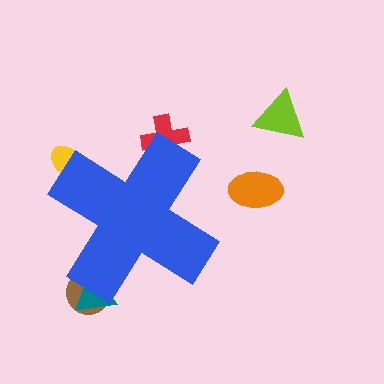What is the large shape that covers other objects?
A blue cross.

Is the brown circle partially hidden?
Yes, the brown circle is partially hidden behind the blue cross.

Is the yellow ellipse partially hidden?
Yes, the yellow ellipse is partially hidden behind the blue cross.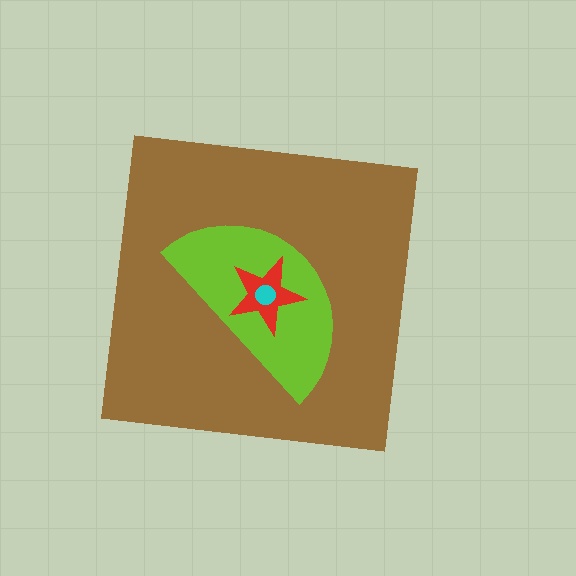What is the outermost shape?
The brown square.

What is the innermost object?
The cyan circle.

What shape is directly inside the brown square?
The lime semicircle.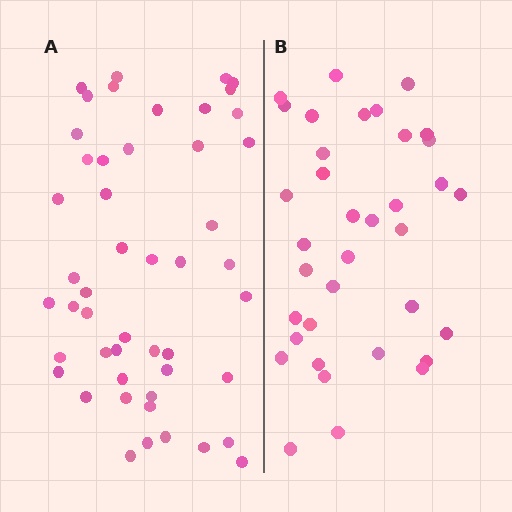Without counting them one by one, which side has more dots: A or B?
Region A (the left region) has more dots.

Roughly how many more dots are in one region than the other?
Region A has approximately 15 more dots than region B.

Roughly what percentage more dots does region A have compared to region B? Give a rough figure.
About 35% more.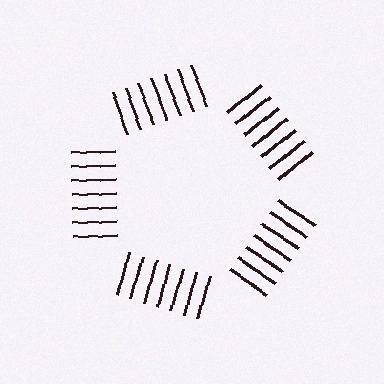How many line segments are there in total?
35 — 7 along each of the 5 edges.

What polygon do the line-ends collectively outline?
An illusory pentagon — the line segments terminate on its edges but no continuous stroke is drawn.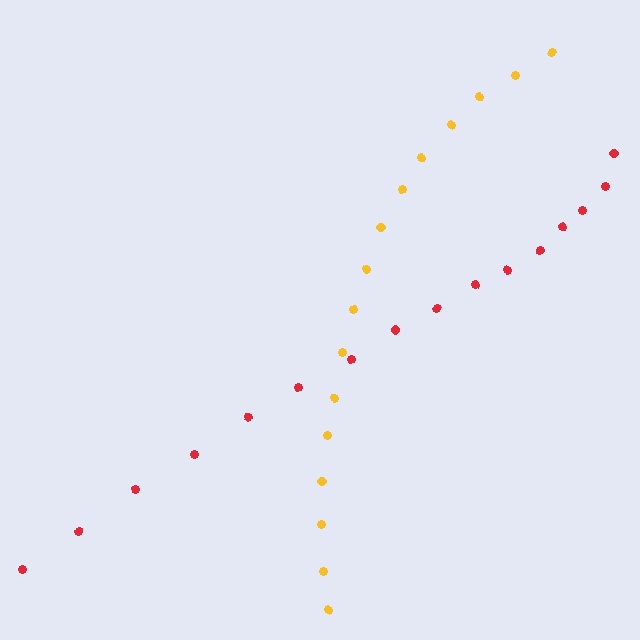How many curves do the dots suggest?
There are 2 distinct paths.